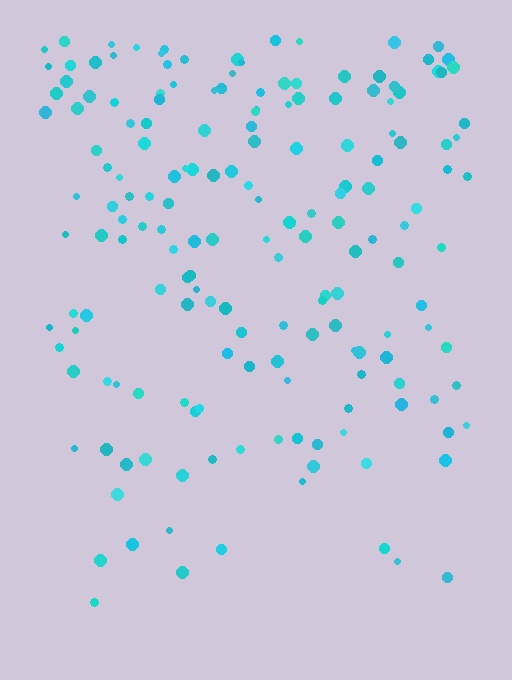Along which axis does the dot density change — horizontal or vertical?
Vertical.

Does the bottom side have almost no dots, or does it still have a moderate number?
Still a moderate number, just noticeably fewer than the top.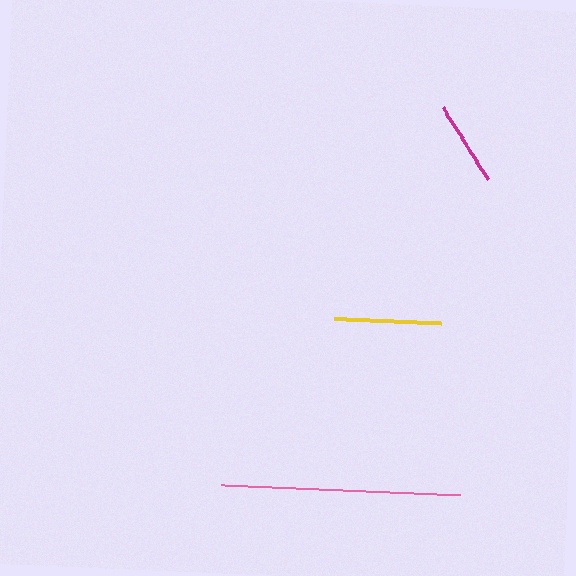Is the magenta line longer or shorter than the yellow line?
The yellow line is longer than the magenta line.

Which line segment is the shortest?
The magenta line is the shortest at approximately 85 pixels.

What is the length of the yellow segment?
The yellow segment is approximately 107 pixels long.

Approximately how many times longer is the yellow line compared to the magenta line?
The yellow line is approximately 1.3 times the length of the magenta line.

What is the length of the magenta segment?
The magenta segment is approximately 85 pixels long.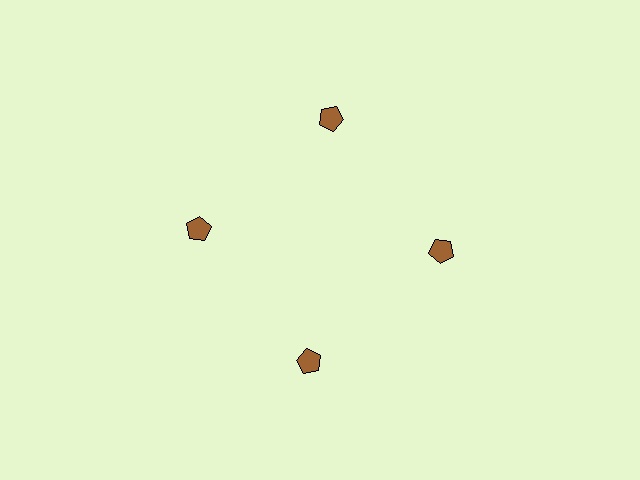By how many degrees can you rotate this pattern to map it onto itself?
The pattern maps onto itself every 90 degrees of rotation.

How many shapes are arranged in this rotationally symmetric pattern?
There are 4 shapes, arranged in 4 groups of 1.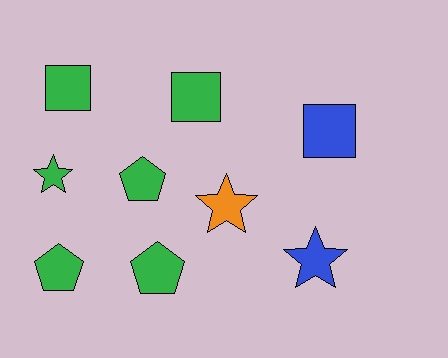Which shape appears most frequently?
Pentagon, with 3 objects.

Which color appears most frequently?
Green, with 6 objects.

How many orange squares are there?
There are no orange squares.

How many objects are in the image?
There are 9 objects.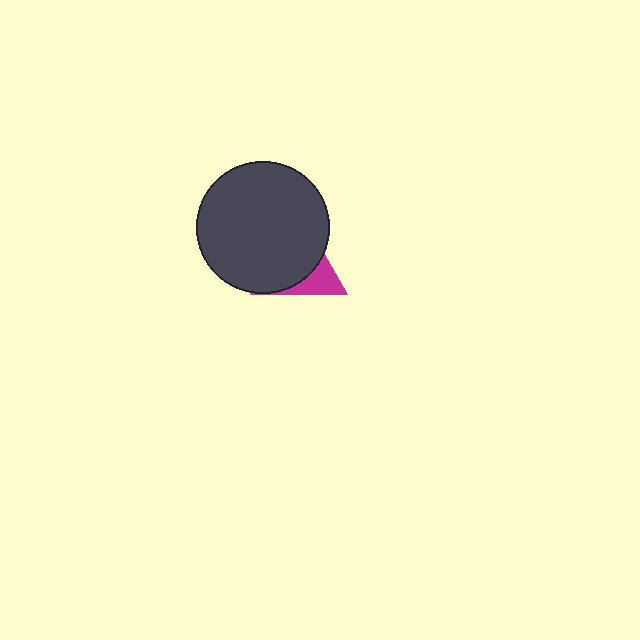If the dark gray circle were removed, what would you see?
You would see the complete magenta triangle.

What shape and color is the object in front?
The object in front is a dark gray circle.